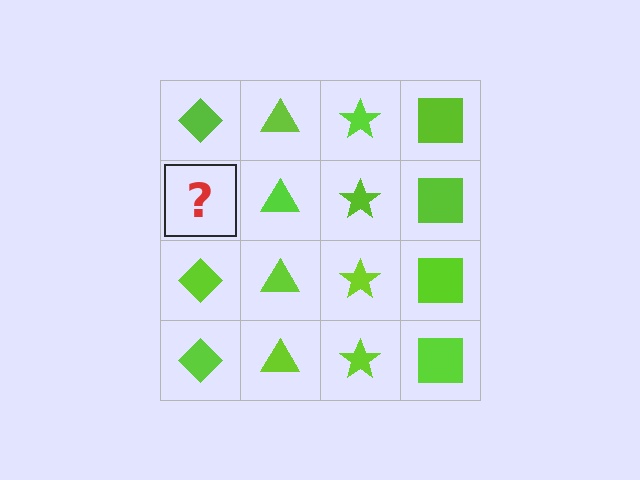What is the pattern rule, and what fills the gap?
The rule is that each column has a consistent shape. The gap should be filled with a lime diamond.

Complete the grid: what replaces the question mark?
The question mark should be replaced with a lime diamond.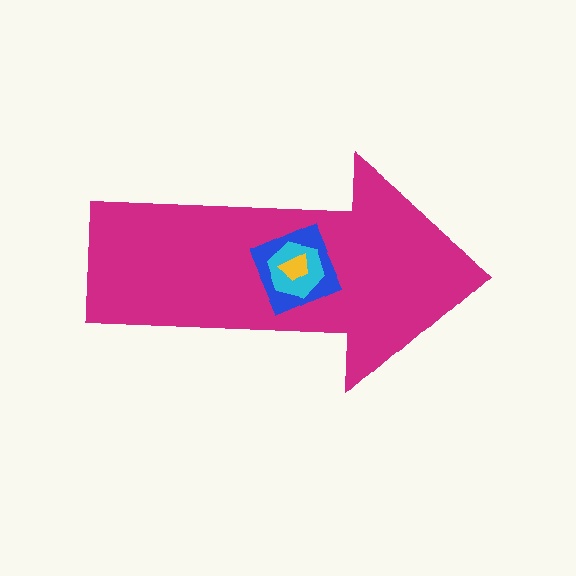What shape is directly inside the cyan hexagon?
The yellow trapezoid.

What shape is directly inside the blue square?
The cyan hexagon.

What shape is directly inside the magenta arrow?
The blue square.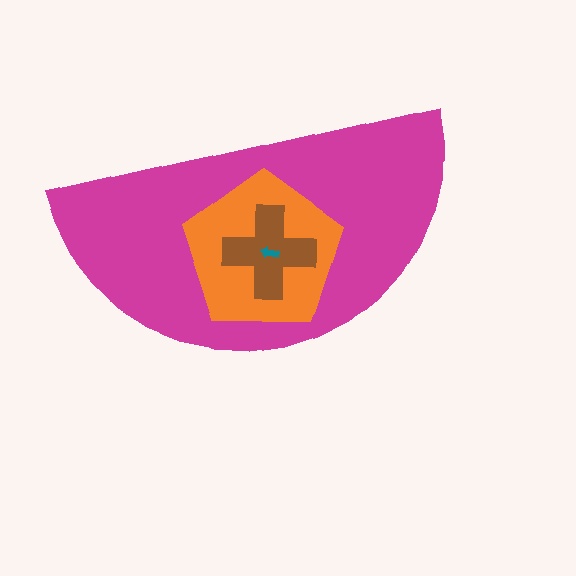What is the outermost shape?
The magenta semicircle.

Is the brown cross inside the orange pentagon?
Yes.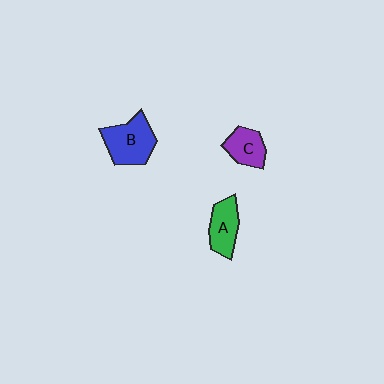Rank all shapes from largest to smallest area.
From largest to smallest: B (blue), A (green), C (purple).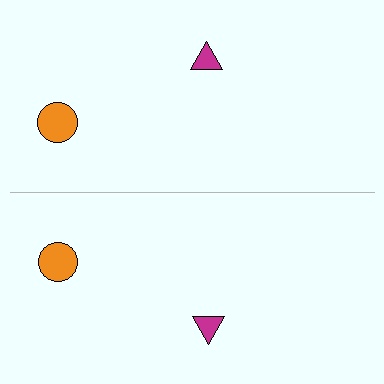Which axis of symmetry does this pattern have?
The pattern has a horizontal axis of symmetry running through the center of the image.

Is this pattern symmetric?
Yes, this pattern has bilateral (reflection) symmetry.